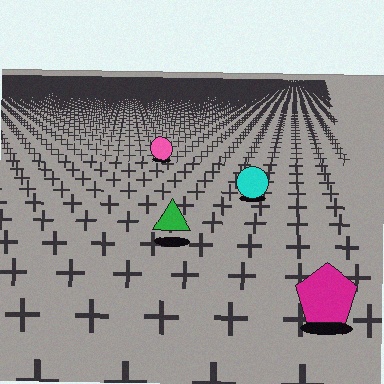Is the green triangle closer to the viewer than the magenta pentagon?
No. The magenta pentagon is closer — you can tell from the texture gradient: the ground texture is coarser near it.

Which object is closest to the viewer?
The magenta pentagon is closest. The texture marks near it are larger and more spread out.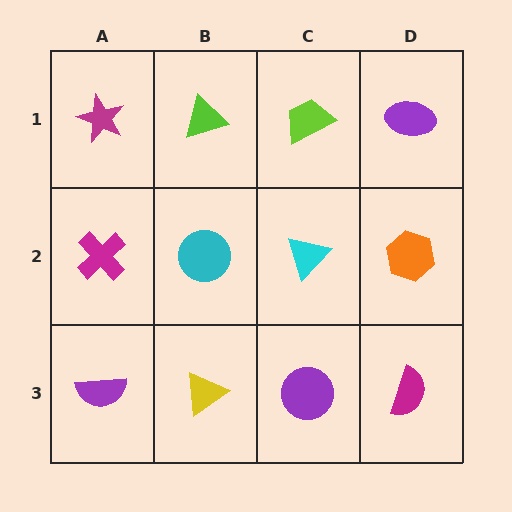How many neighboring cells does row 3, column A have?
2.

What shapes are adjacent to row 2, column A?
A magenta star (row 1, column A), a purple semicircle (row 3, column A), a cyan circle (row 2, column B).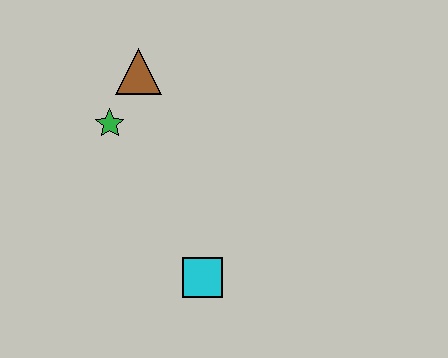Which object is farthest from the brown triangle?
The cyan square is farthest from the brown triangle.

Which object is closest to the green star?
The brown triangle is closest to the green star.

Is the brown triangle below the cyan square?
No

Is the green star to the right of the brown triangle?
No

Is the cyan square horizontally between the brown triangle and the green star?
No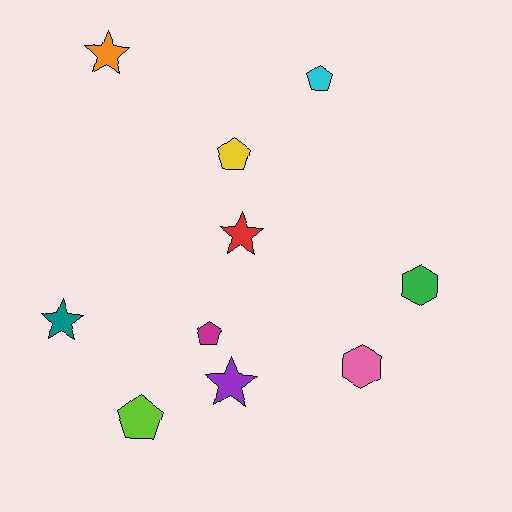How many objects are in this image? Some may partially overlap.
There are 10 objects.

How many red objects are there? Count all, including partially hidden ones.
There is 1 red object.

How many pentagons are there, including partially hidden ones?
There are 4 pentagons.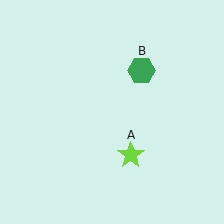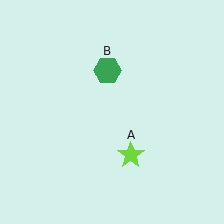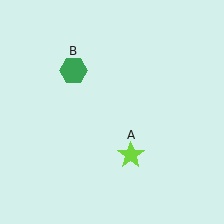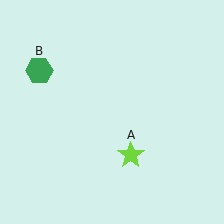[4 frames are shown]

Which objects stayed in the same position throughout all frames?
Lime star (object A) remained stationary.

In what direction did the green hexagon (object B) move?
The green hexagon (object B) moved left.